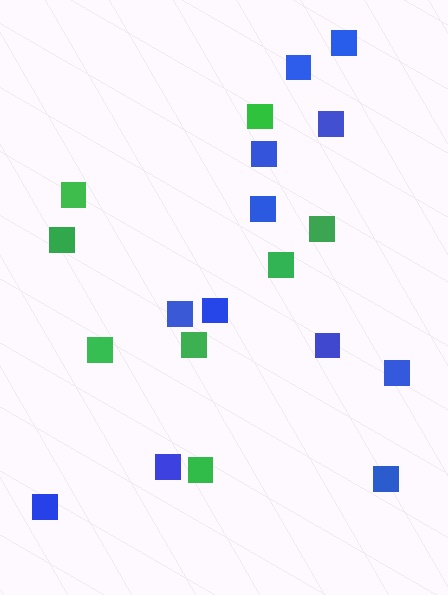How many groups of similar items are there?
There are 2 groups: one group of blue squares (12) and one group of green squares (8).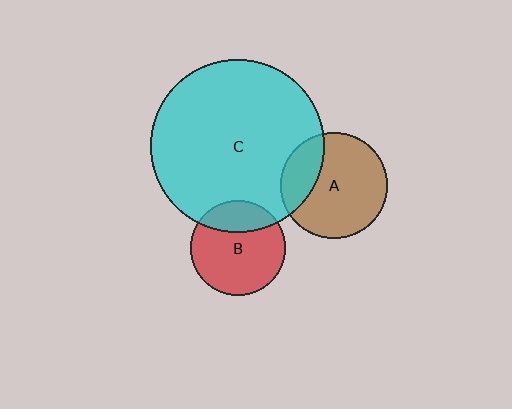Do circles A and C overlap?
Yes.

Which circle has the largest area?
Circle C (cyan).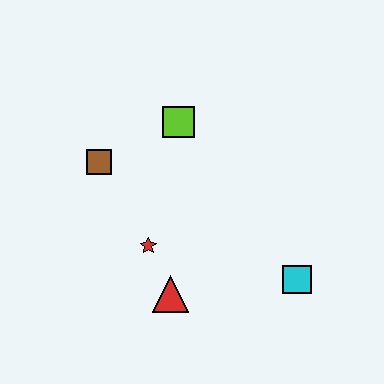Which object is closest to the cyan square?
The red triangle is closest to the cyan square.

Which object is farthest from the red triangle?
The lime square is farthest from the red triangle.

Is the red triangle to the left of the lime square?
Yes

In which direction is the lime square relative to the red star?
The lime square is above the red star.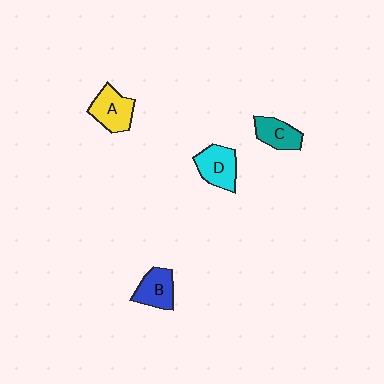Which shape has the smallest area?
Shape C (teal).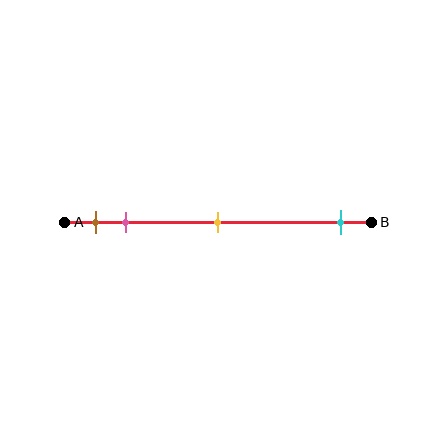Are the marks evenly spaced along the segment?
No, the marks are not evenly spaced.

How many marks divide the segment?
There are 4 marks dividing the segment.